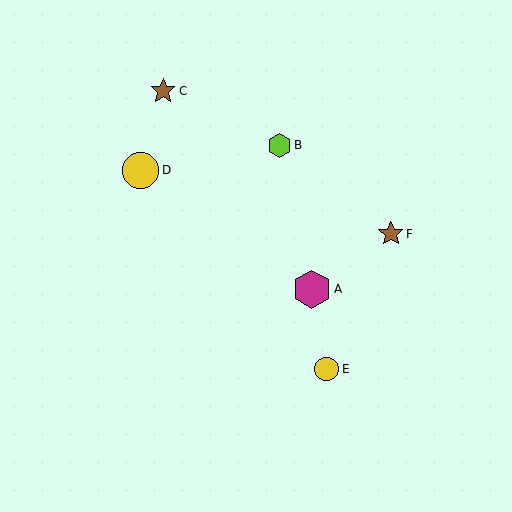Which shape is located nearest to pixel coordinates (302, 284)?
The magenta hexagon (labeled A) at (312, 289) is nearest to that location.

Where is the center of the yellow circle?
The center of the yellow circle is at (327, 369).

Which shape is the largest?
The magenta hexagon (labeled A) is the largest.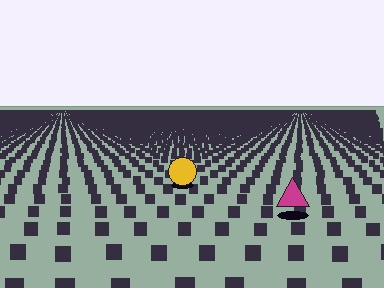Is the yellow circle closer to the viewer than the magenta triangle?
No. The magenta triangle is closer — you can tell from the texture gradient: the ground texture is coarser near it.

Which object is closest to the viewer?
The magenta triangle is closest. The texture marks near it are larger and more spread out.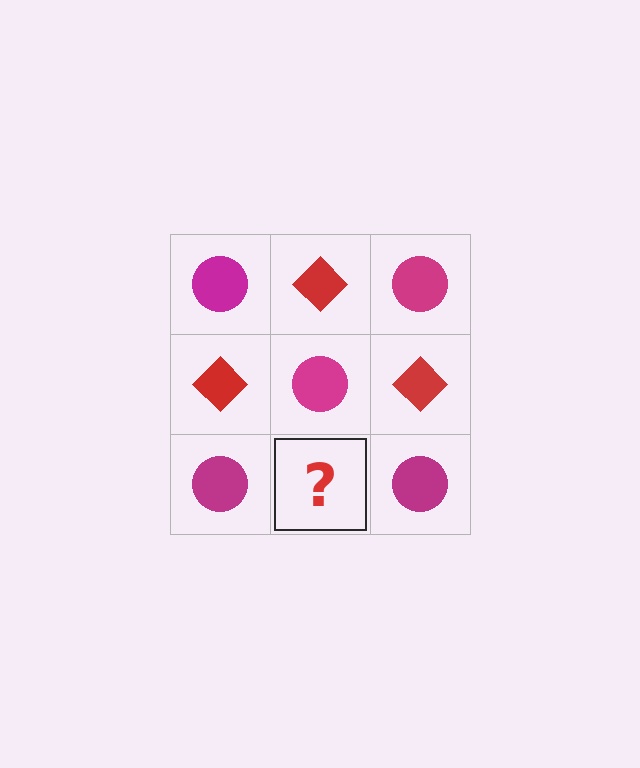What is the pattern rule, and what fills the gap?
The rule is that it alternates magenta circle and red diamond in a checkerboard pattern. The gap should be filled with a red diamond.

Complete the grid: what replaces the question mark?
The question mark should be replaced with a red diamond.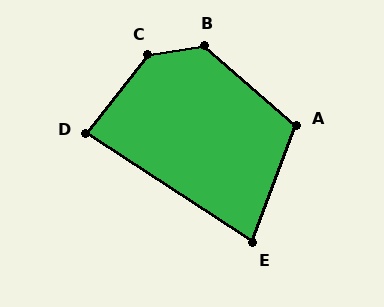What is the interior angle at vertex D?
Approximately 85 degrees (acute).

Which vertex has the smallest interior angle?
E, at approximately 77 degrees.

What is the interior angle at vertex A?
Approximately 110 degrees (obtuse).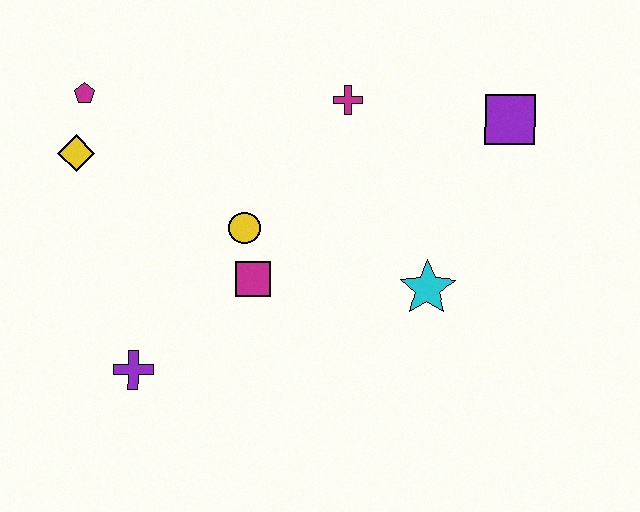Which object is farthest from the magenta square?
The purple square is farthest from the magenta square.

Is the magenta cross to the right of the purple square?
No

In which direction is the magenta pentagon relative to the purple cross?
The magenta pentagon is above the purple cross.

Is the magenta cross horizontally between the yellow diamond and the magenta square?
No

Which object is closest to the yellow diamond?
The magenta pentagon is closest to the yellow diamond.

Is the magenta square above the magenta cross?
No